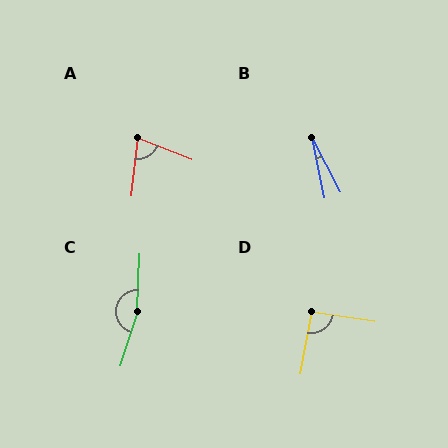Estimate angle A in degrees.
Approximately 74 degrees.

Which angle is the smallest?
B, at approximately 16 degrees.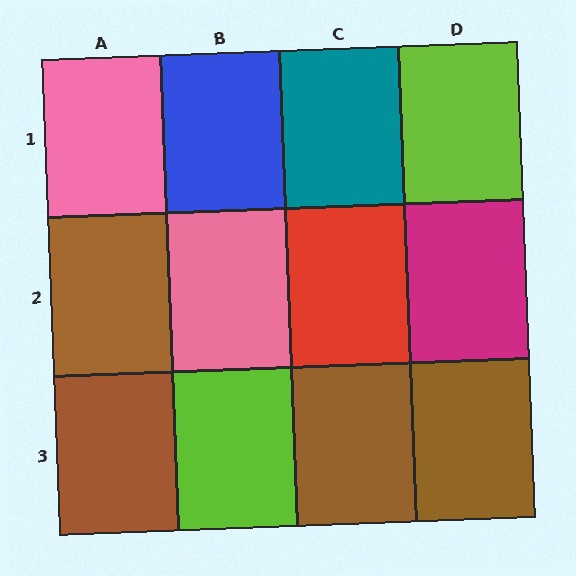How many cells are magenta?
1 cell is magenta.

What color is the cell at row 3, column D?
Brown.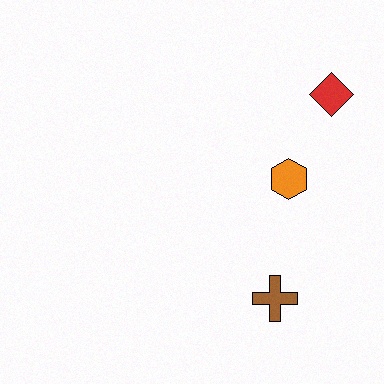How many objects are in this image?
There are 3 objects.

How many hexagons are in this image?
There is 1 hexagon.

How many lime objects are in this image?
There are no lime objects.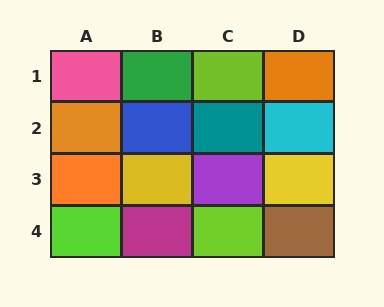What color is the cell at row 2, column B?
Blue.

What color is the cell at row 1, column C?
Lime.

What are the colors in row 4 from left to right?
Lime, magenta, lime, brown.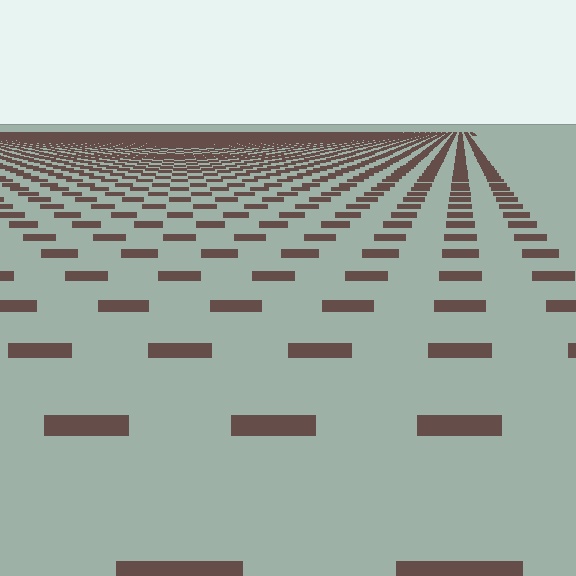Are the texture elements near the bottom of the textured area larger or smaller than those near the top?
Larger. Near the bottom, elements are closer to the viewer and appear at a bigger on-screen size.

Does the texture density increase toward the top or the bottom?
Density increases toward the top.